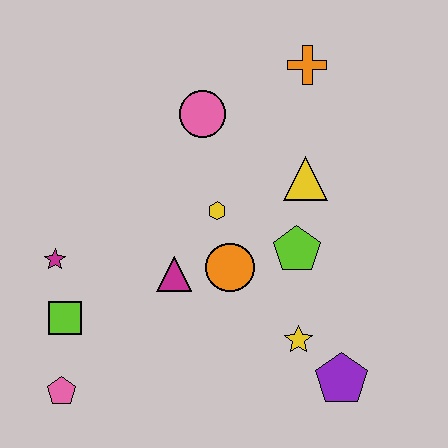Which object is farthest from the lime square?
The orange cross is farthest from the lime square.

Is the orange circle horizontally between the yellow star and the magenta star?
Yes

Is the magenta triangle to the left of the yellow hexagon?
Yes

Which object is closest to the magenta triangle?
The orange circle is closest to the magenta triangle.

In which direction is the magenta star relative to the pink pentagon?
The magenta star is above the pink pentagon.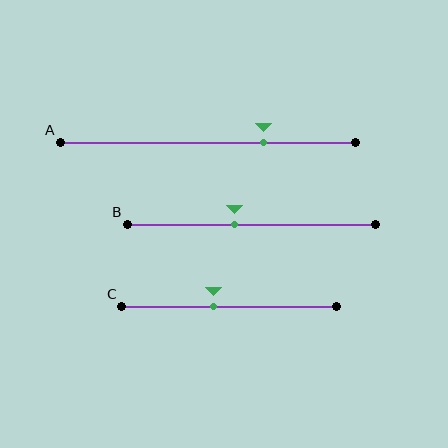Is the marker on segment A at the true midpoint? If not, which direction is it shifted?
No, the marker on segment A is shifted to the right by about 19% of the segment length.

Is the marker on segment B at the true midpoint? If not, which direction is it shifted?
No, the marker on segment B is shifted to the left by about 7% of the segment length.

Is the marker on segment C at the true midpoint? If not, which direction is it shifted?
No, the marker on segment C is shifted to the left by about 7% of the segment length.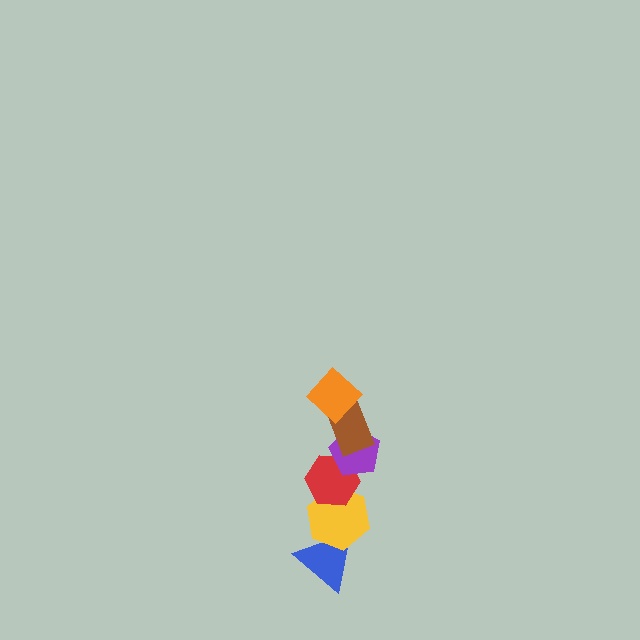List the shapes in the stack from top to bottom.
From top to bottom: the orange diamond, the brown rectangle, the purple pentagon, the red hexagon, the yellow hexagon, the blue triangle.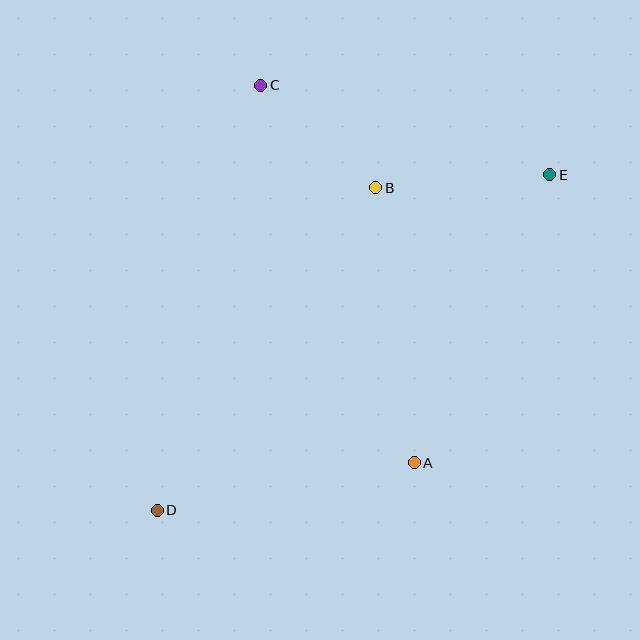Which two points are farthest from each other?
Points D and E are farthest from each other.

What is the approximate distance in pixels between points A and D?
The distance between A and D is approximately 262 pixels.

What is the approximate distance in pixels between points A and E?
The distance between A and E is approximately 318 pixels.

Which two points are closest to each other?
Points B and C are closest to each other.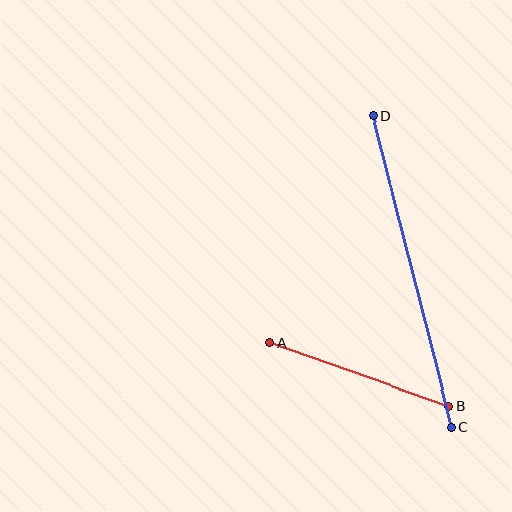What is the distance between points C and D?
The distance is approximately 320 pixels.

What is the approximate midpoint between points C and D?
The midpoint is at approximately (412, 272) pixels.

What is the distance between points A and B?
The distance is approximately 190 pixels.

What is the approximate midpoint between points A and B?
The midpoint is at approximately (359, 374) pixels.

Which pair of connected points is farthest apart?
Points C and D are farthest apart.